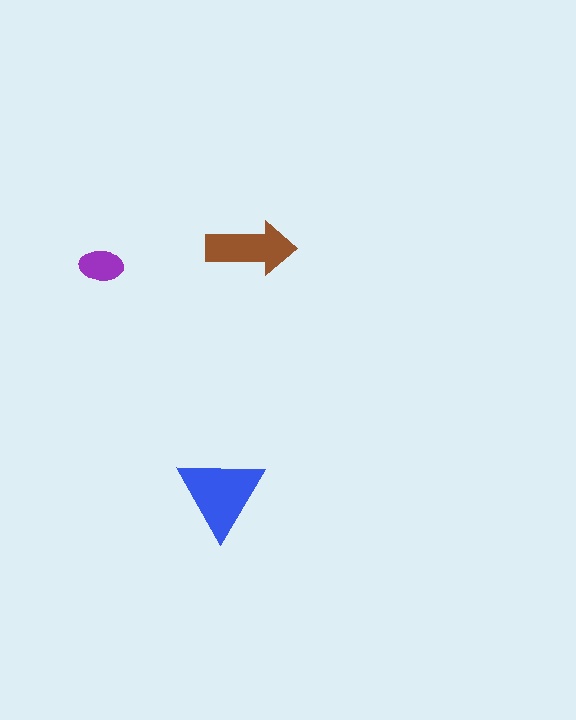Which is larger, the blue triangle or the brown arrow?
The blue triangle.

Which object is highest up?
The brown arrow is topmost.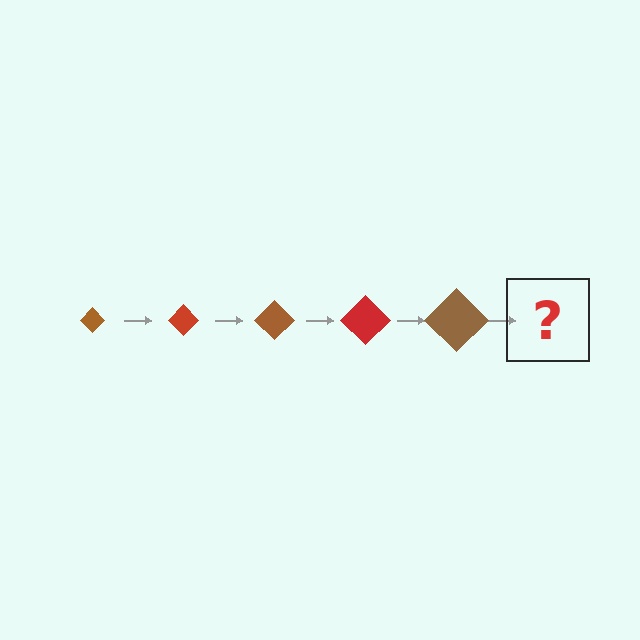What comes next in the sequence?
The next element should be a red diamond, larger than the previous one.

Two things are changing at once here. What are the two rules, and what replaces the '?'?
The two rules are that the diamond grows larger each step and the color cycles through brown and red. The '?' should be a red diamond, larger than the previous one.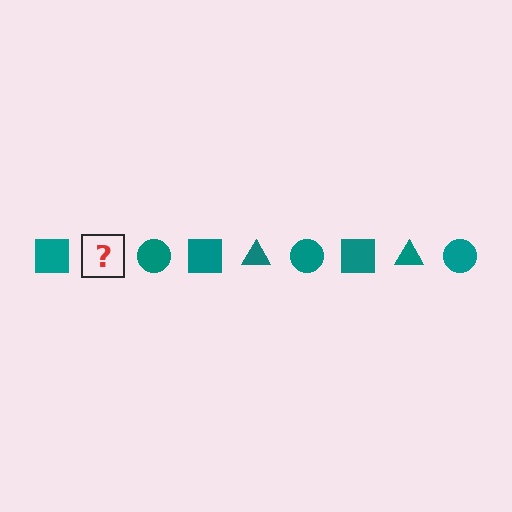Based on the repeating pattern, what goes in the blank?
The blank should be a teal triangle.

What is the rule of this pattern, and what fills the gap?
The rule is that the pattern cycles through square, triangle, circle shapes in teal. The gap should be filled with a teal triangle.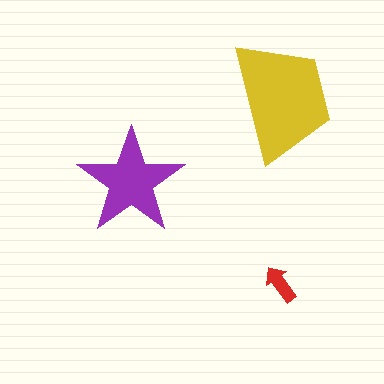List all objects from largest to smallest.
The yellow trapezoid, the purple star, the red arrow.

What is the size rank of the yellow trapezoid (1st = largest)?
1st.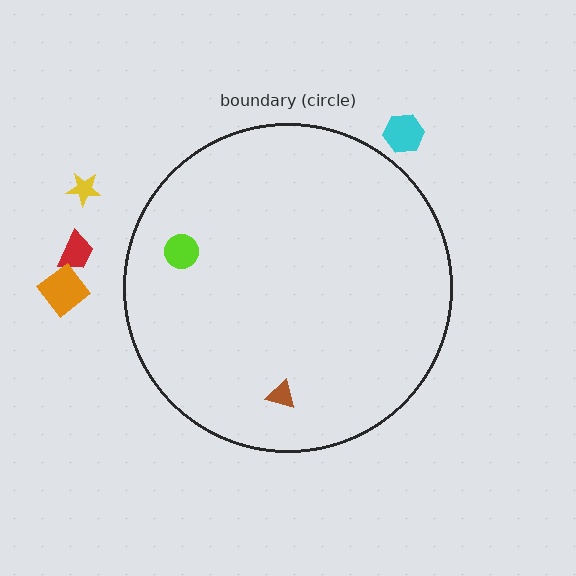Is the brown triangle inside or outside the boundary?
Inside.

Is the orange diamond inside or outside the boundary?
Outside.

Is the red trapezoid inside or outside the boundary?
Outside.